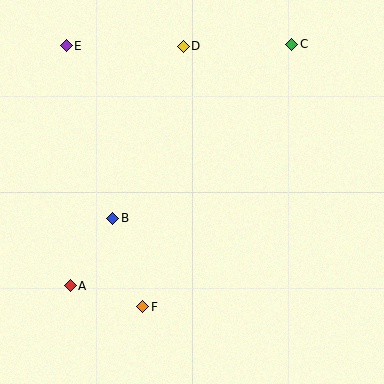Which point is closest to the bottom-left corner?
Point A is closest to the bottom-left corner.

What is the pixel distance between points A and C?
The distance between A and C is 327 pixels.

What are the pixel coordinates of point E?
Point E is at (66, 46).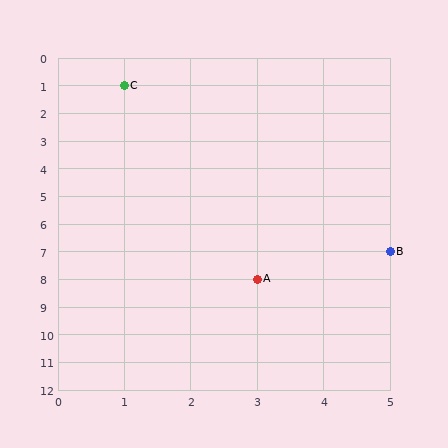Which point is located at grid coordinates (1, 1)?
Point C is at (1, 1).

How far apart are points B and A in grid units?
Points B and A are 2 columns and 1 row apart (about 2.2 grid units diagonally).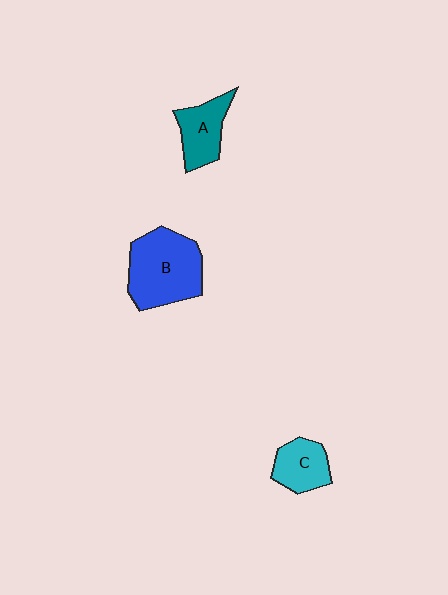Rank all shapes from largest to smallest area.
From largest to smallest: B (blue), A (teal), C (cyan).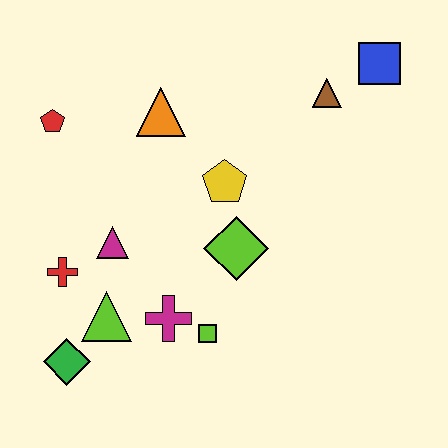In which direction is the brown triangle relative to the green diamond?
The brown triangle is above the green diamond.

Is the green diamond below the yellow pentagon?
Yes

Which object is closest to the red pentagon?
The orange triangle is closest to the red pentagon.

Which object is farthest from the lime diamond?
The blue square is farthest from the lime diamond.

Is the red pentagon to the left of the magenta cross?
Yes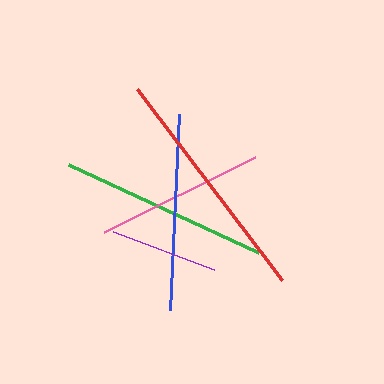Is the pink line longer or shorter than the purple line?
The pink line is longer than the purple line.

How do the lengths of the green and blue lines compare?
The green and blue lines are approximately the same length.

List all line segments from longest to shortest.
From longest to shortest: red, green, blue, pink, purple.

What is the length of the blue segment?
The blue segment is approximately 196 pixels long.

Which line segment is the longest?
The red line is the longest at approximately 239 pixels.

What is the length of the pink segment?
The pink segment is approximately 169 pixels long.